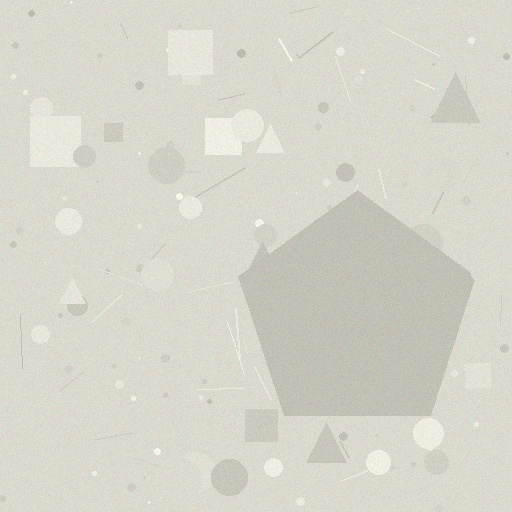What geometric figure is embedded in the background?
A pentagon is embedded in the background.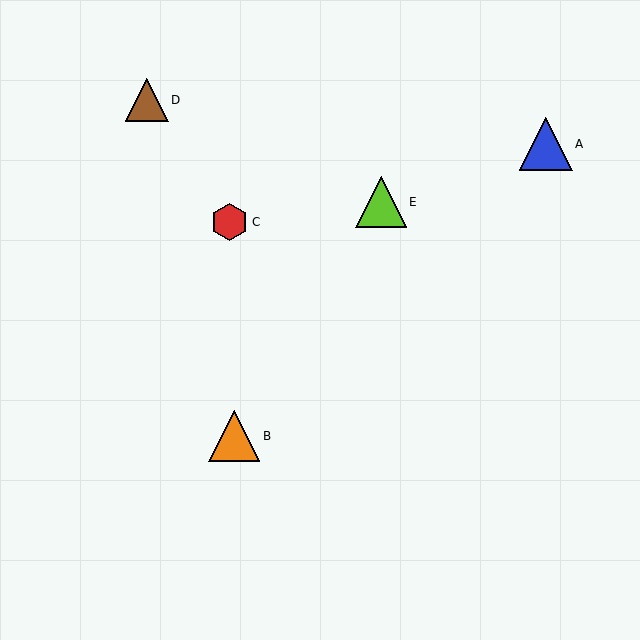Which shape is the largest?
The blue triangle (labeled A) is the largest.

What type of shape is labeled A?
Shape A is a blue triangle.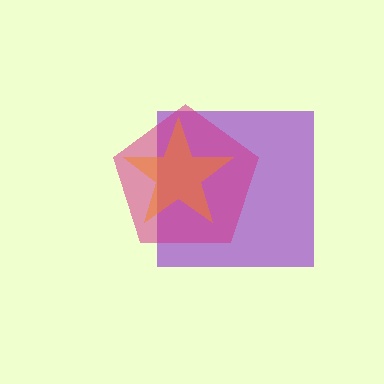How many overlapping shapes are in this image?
There are 3 overlapping shapes in the image.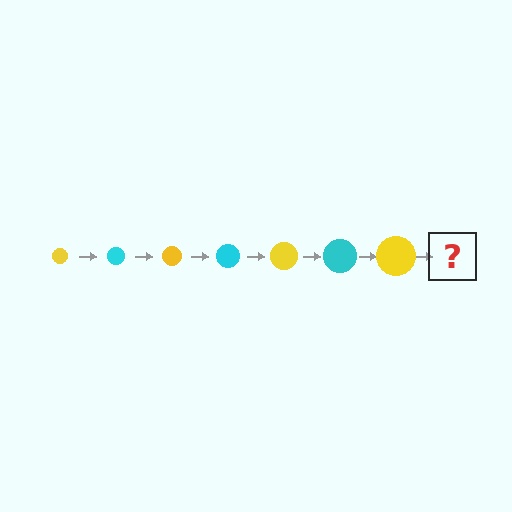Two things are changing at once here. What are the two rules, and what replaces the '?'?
The two rules are that the circle grows larger each step and the color cycles through yellow and cyan. The '?' should be a cyan circle, larger than the previous one.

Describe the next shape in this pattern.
It should be a cyan circle, larger than the previous one.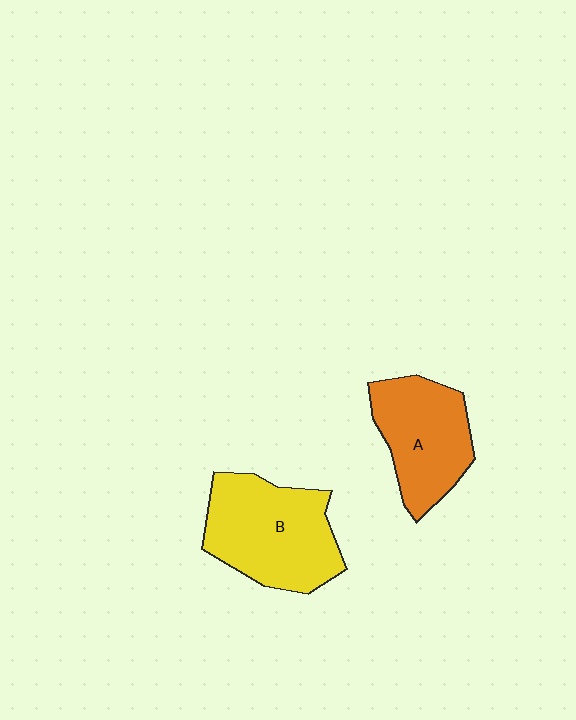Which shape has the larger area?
Shape B (yellow).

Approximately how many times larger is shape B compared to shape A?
Approximately 1.2 times.